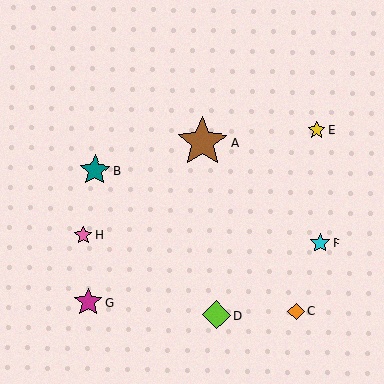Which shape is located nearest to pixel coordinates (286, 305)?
The orange diamond (labeled C) at (296, 311) is nearest to that location.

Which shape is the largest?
The brown star (labeled A) is the largest.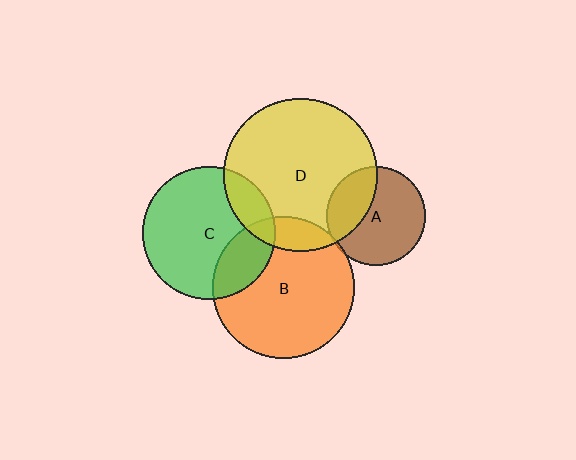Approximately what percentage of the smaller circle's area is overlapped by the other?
Approximately 35%.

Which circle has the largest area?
Circle D (yellow).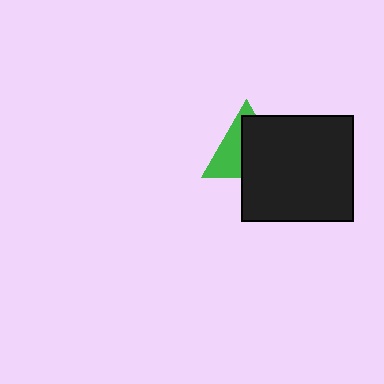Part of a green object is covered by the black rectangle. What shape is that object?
It is a triangle.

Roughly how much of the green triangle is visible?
A small part of it is visible (roughly 44%).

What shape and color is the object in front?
The object in front is a black rectangle.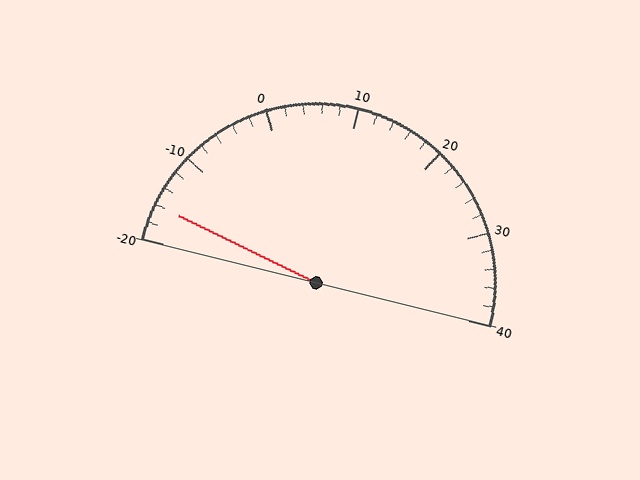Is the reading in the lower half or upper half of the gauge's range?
The reading is in the lower half of the range (-20 to 40).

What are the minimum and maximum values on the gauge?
The gauge ranges from -20 to 40.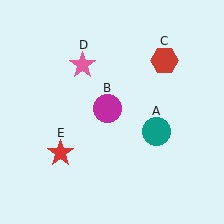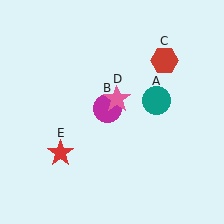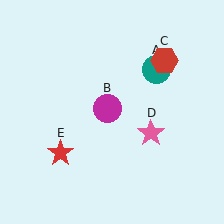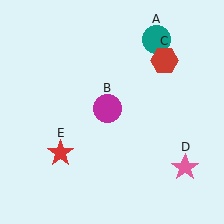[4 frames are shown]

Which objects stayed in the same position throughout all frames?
Magenta circle (object B) and red hexagon (object C) and red star (object E) remained stationary.